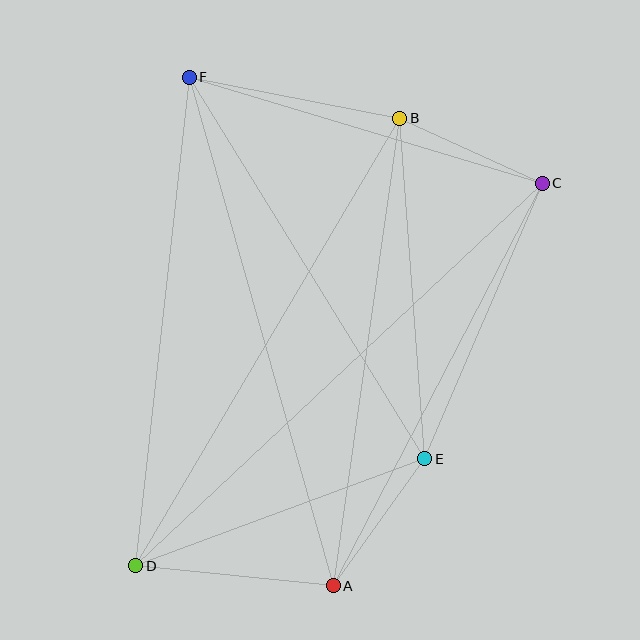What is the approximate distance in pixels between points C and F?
The distance between C and F is approximately 369 pixels.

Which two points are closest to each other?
Points A and E are closest to each other.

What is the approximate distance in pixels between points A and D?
The distance between A and D is approximately 198 pixels.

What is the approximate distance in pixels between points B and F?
The distance between B and F is approximately 214 pixels.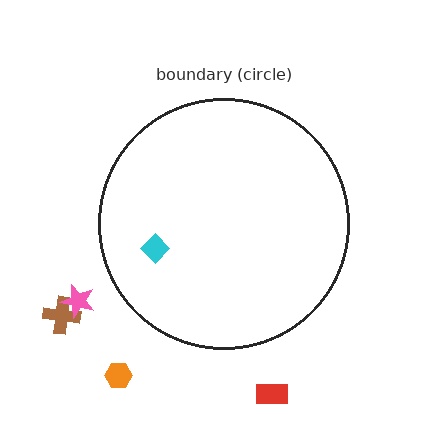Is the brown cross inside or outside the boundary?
Outside.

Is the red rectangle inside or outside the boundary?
Outside.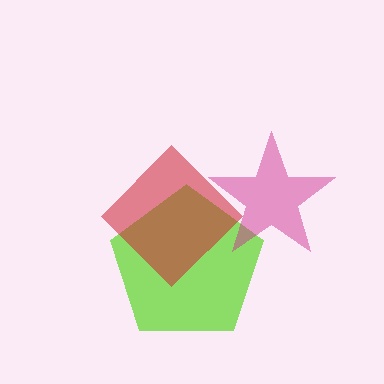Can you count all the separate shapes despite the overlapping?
Yes, there are 3 separate shapes.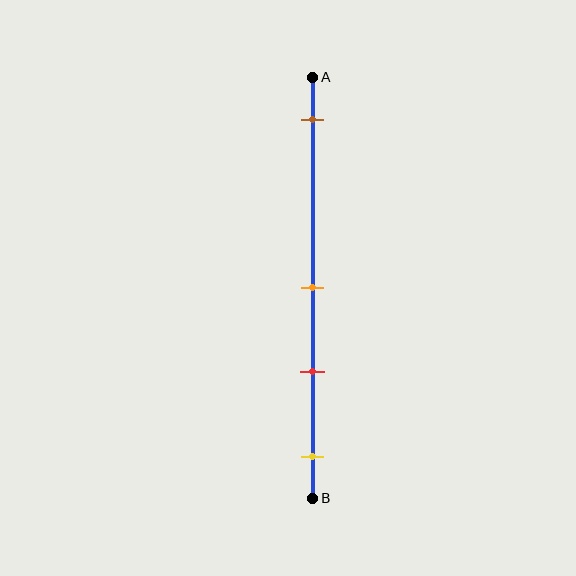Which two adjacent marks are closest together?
The orange and red marks are the closest adjacent pair.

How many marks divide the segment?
There are 4 marks dividing the segment.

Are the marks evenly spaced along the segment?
No, the marks are not evenly spaced.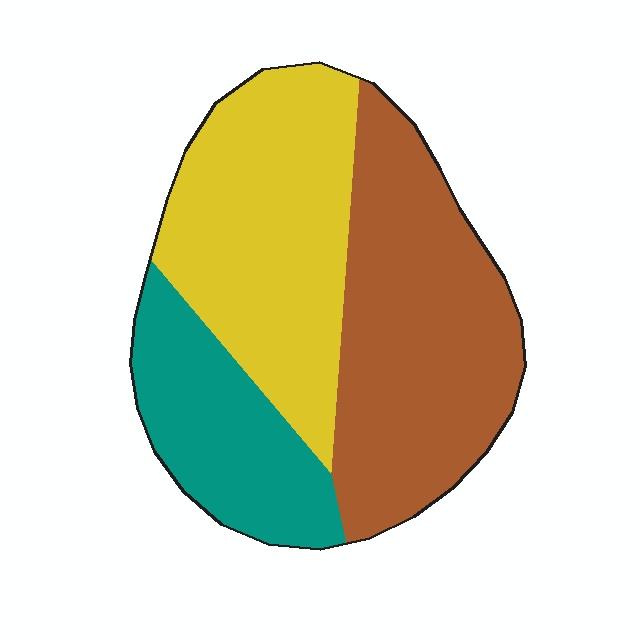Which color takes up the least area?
Teal, at roughly 20%.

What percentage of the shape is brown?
Brown takes up about two fifths (2/5) of the shape.